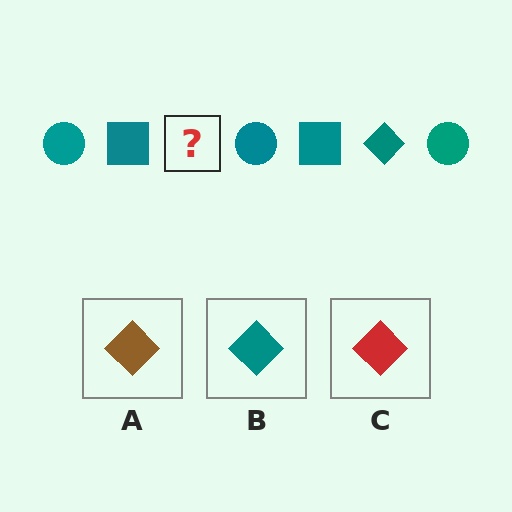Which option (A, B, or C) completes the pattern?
B.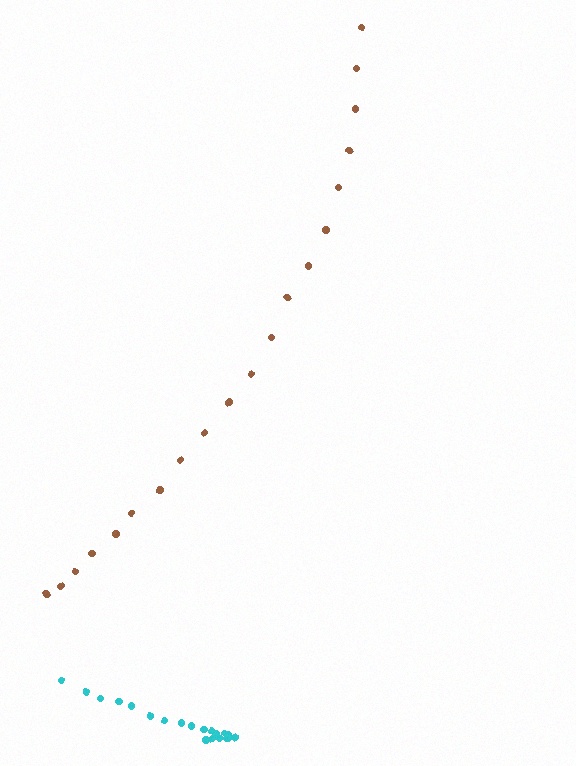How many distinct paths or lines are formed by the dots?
There are 2 distinct paths.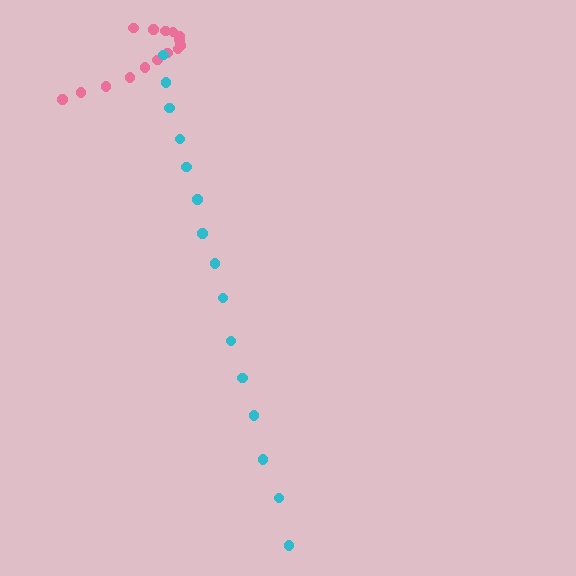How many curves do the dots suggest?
There are 2 distinct paths.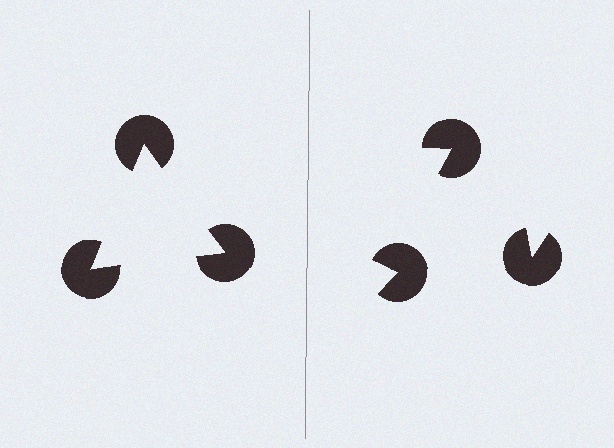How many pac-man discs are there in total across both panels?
6 — 3 on each side.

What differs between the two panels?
The pac-man discs are positioned identically on both sides; only the wedge orientations differ. On the left they align to a triangle; on the right they are misaligned.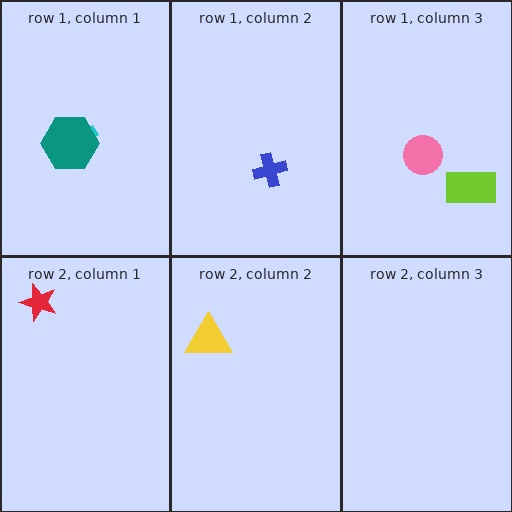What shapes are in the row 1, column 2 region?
The blue cross.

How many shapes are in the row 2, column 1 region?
1.